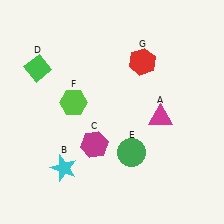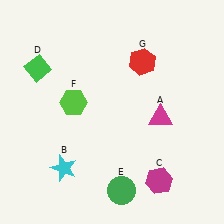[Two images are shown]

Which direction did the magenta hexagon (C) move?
The magenta hexagon (C) moved right.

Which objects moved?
The objects that moved are: the magenta hexagon (C), the green circle (E).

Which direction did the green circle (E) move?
The green circle (E) moved down.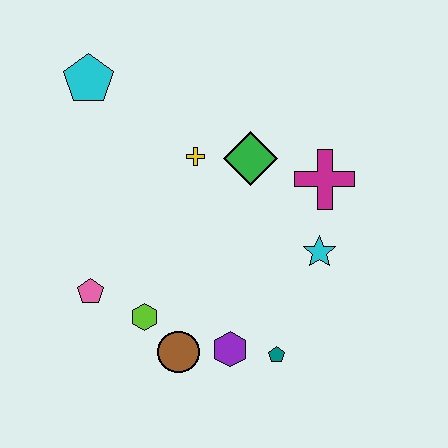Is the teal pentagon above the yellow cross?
No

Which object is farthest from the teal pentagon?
The cyan pentagon is farthest from the teal pentagon.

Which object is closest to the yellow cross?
The green diamond is closest to the yellow cross.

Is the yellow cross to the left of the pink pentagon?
No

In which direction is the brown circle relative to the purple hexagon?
The brown circle is to the left of the purple hexagon.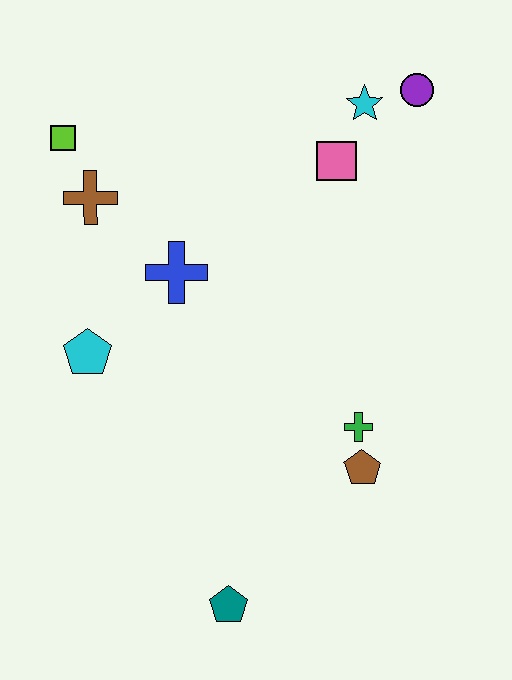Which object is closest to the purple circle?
The cyan star is closest to the purple circle.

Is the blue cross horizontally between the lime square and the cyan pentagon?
No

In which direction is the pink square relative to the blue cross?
The pink square is to the right of the blue cross.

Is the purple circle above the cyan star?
Yes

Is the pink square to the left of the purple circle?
Yes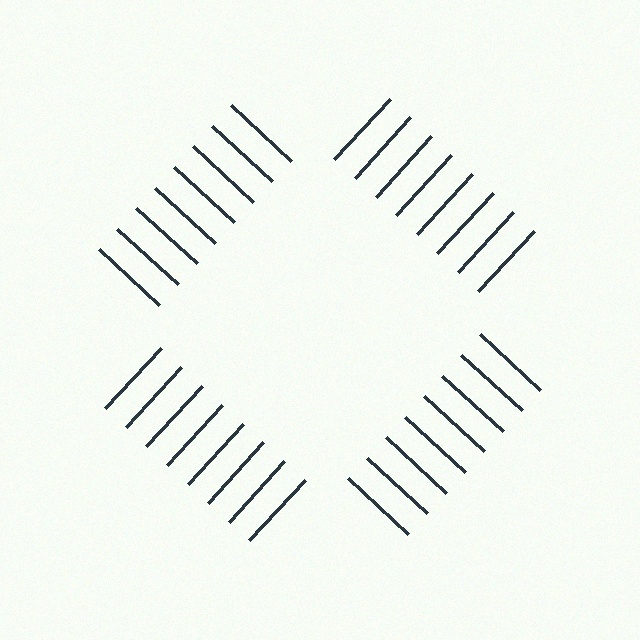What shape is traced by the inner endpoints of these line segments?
An illusory square — the line segments terminate on its edges but no continuous stroke is drawn.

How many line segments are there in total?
32 — 8 along each of the 4 edges.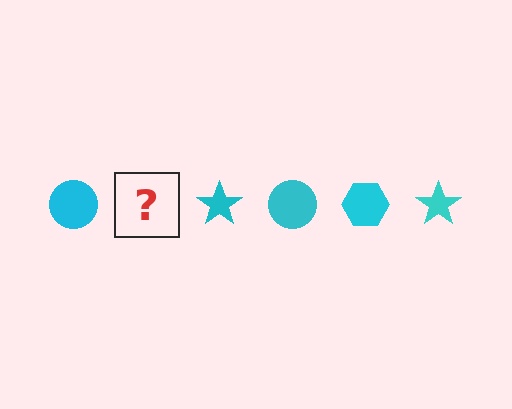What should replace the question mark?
The question mark should be replaced with a cyan hexagon.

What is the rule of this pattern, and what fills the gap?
The rule is that the pattern cycles through circle, hexagon, star shapes in cyan. The gap should be filled with a cyan hexagon.